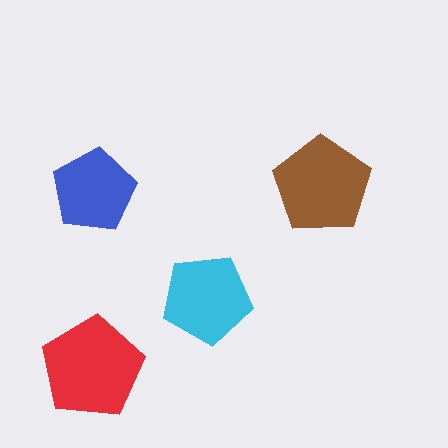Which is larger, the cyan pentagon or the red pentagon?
The red one.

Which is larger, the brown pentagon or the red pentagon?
The red one.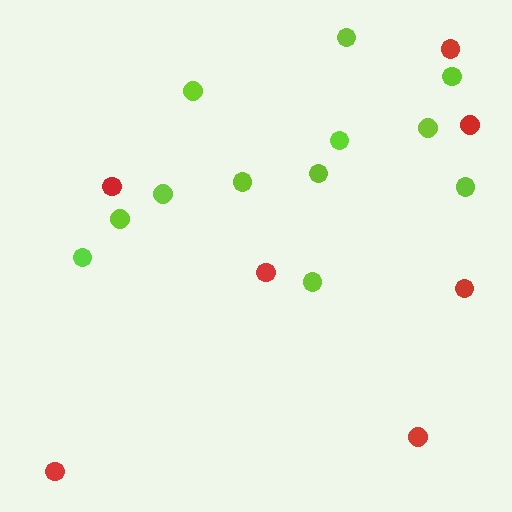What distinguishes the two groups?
There are 2 groups: one group of red circles (7) and one group of lime circles (12).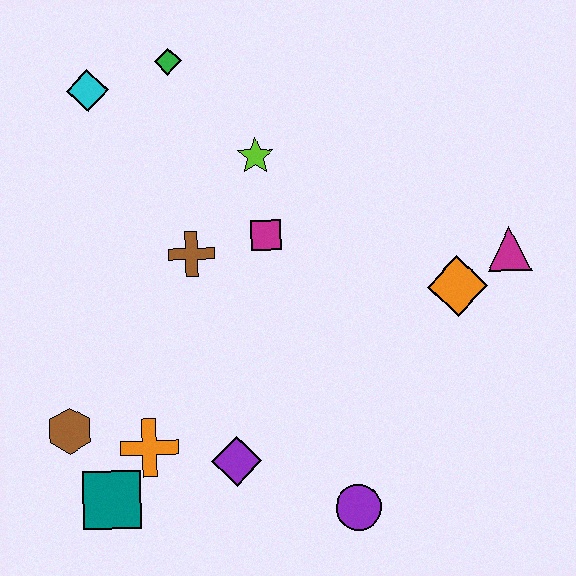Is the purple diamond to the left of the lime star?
Yes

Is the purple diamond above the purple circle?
Yes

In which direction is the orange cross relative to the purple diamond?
The orange cross is to the left of the purple diamond.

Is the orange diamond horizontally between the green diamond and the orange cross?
No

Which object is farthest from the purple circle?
The cyan diamond is farthest from the purple circle.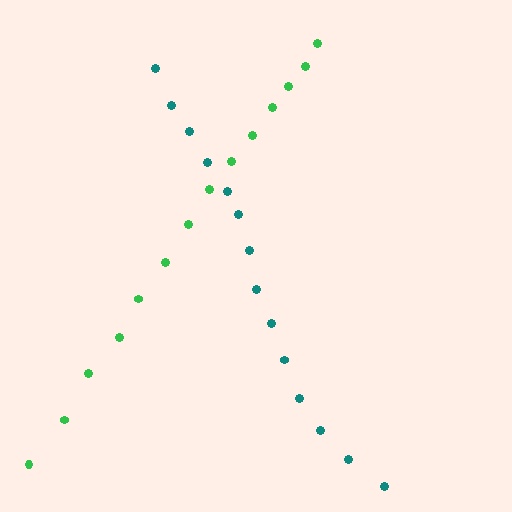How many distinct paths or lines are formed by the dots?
There are 2 distinct paths.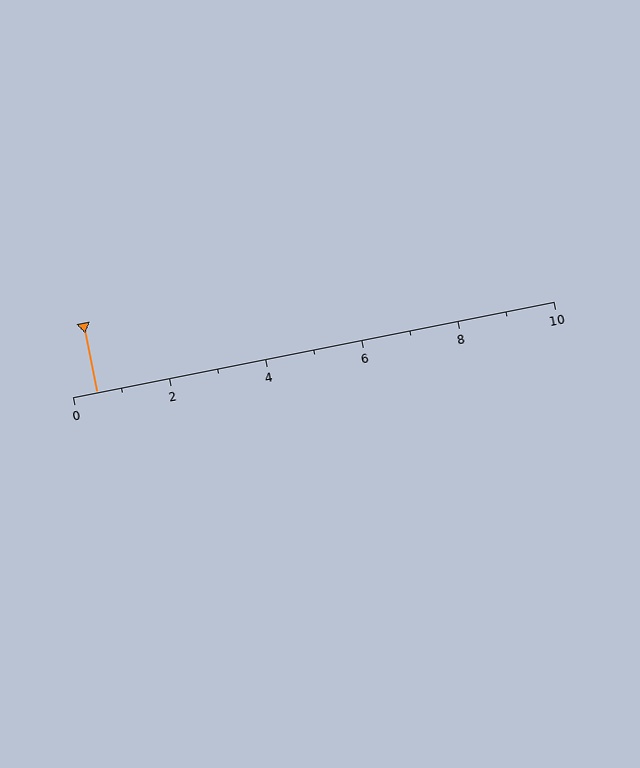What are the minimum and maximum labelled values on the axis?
The axis runs from 0 to 10.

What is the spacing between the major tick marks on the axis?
The major ticks are spaced 2 apart.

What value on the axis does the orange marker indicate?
The marker indicates approximately 0.5.